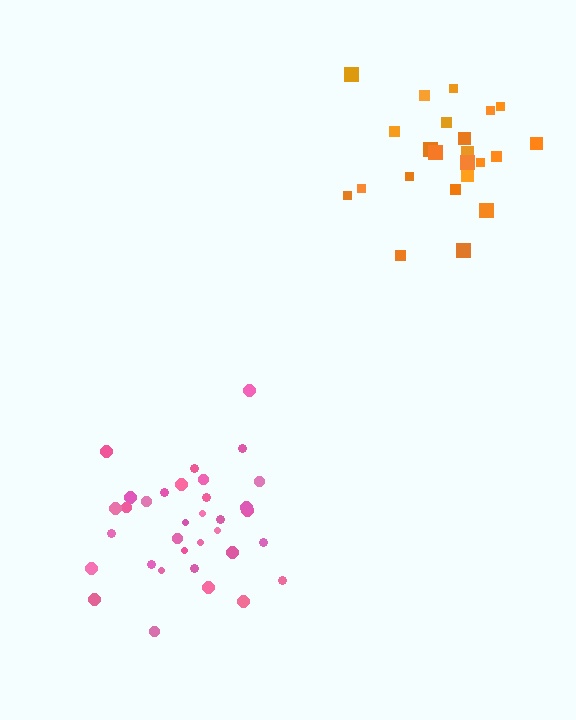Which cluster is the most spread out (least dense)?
Pink.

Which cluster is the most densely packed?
Orange.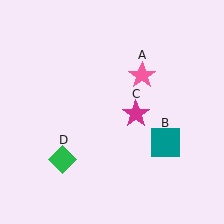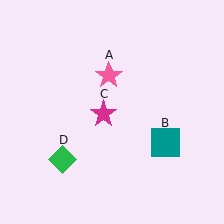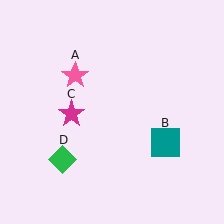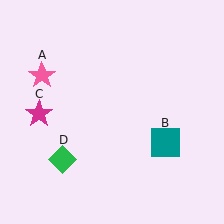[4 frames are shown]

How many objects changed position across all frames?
2 objects changed position: pink star (object A), magenta star (object C).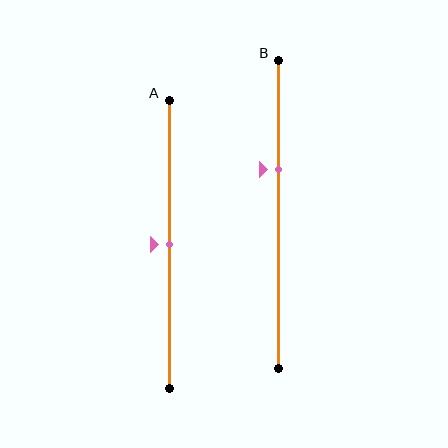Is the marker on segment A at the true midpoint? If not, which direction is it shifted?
Yes, the marker on segment A is at the true midpoint.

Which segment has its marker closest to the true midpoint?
Segment A has its marker closest to the true midpoint.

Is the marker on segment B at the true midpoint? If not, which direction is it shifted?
No, the marker on segment B is shifted upward by about 15% of the segment length.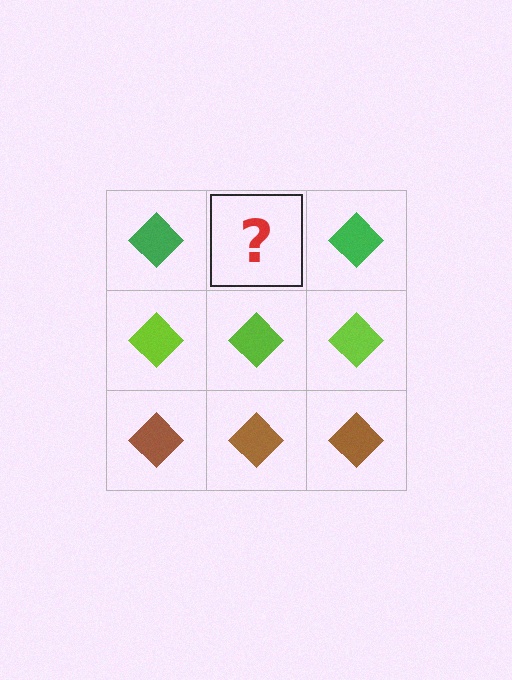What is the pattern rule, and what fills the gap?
The rule is that each row has a consistent color. The gap should be filled with a green diamond.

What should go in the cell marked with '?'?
The missing cell should contain a green diamond.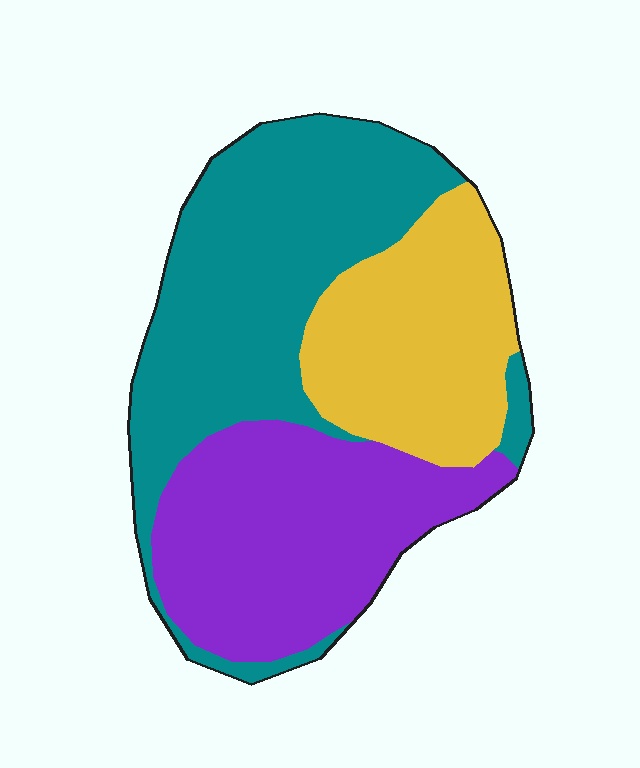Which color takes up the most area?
Teal, at roughly 40%.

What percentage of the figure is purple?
Purple takes up about one third (1/3) of the figure.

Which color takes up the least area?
Yellow, at roughly 25%.